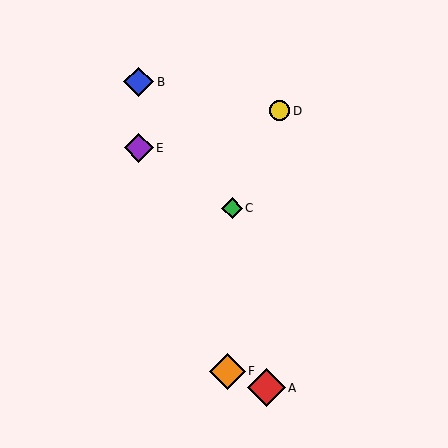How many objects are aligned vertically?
2 objects (B, E) are aligned vertically.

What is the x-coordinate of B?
Object B is at x≈139.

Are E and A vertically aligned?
No, E is at x≈139 and A is at x≈266.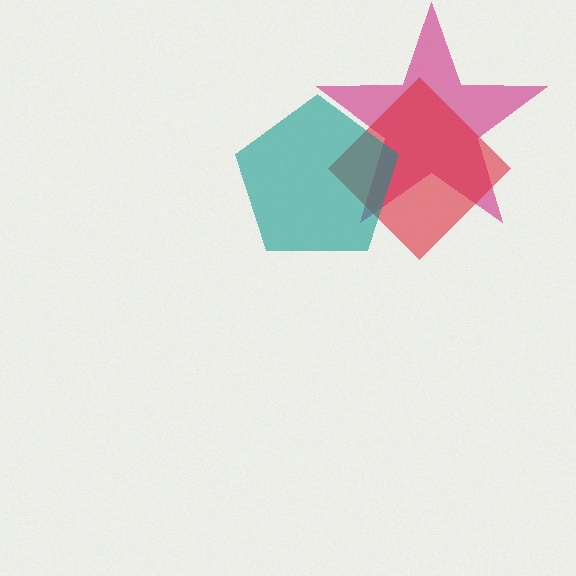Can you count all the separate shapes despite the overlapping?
Yes, there are 3 separate shapes.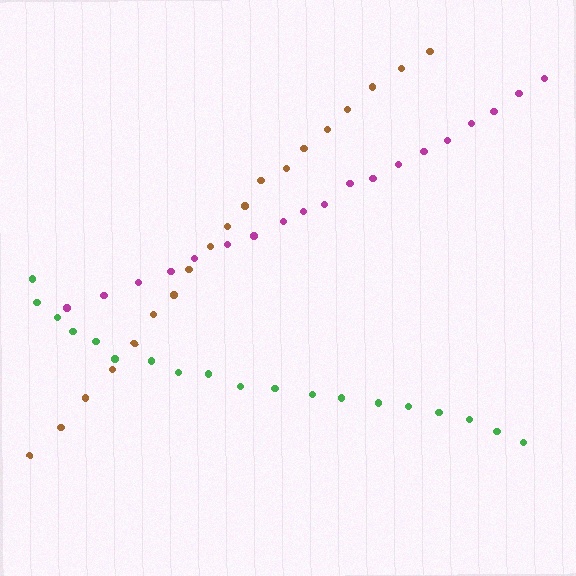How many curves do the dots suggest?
There are 3 distinct paths.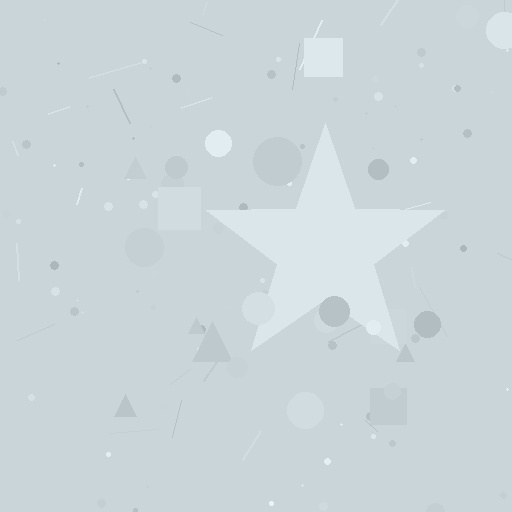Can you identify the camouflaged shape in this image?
The camouflaged shape is a star.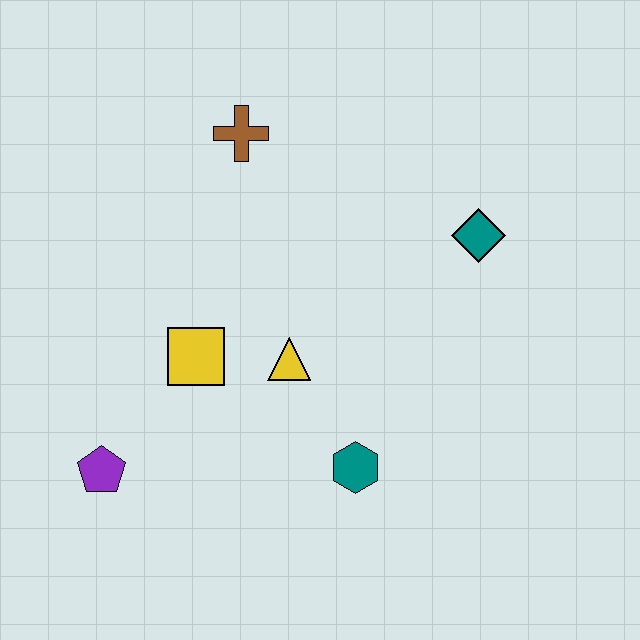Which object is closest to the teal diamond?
The yellow triangle is closest to the teal diamond.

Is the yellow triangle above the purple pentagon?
Yes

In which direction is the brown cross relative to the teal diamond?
The brown cross is to the left of the teal diamond.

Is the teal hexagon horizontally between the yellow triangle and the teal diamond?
Yes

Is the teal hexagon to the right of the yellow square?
Yes